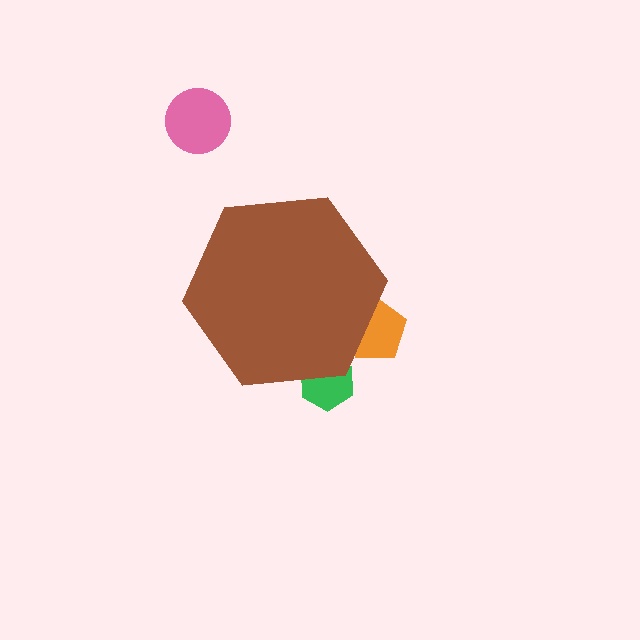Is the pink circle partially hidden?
No, the pink circle is fully visible.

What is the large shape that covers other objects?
A brown hexagon.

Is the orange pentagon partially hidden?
Yes, the orange pentagon is partially hidden behind the brown hexagon.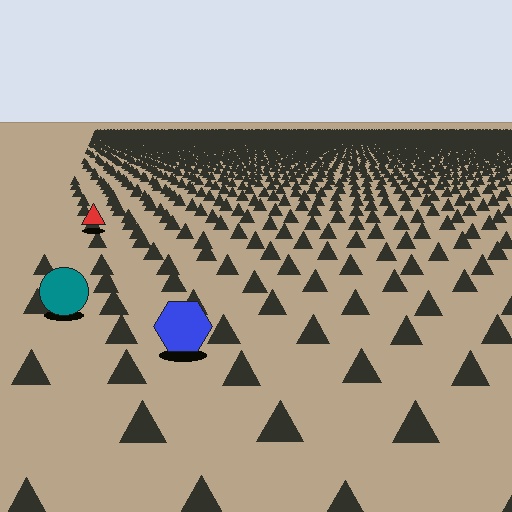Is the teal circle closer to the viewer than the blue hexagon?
No. The blue hexagon is closer — you can tell from the texture gradient: the ground texture is coarser near it.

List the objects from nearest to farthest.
From nearest to farthest: the blue hexagon, the teal circle, the red triangle.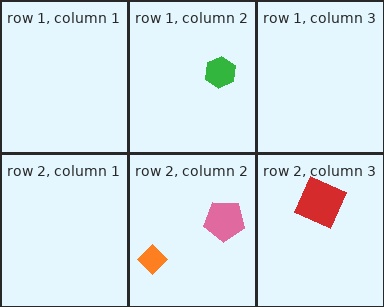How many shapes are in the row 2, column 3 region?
1.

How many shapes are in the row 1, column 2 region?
1.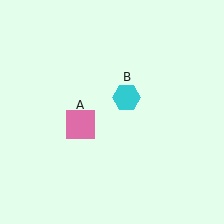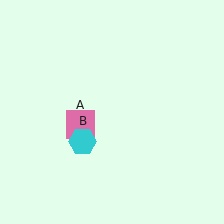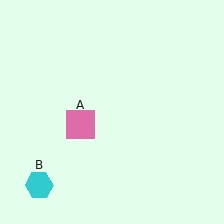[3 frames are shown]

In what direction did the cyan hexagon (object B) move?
The cyan hexagon (object B) moved down and to the left.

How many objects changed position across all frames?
1 object changed position: cyan hexagon (object B).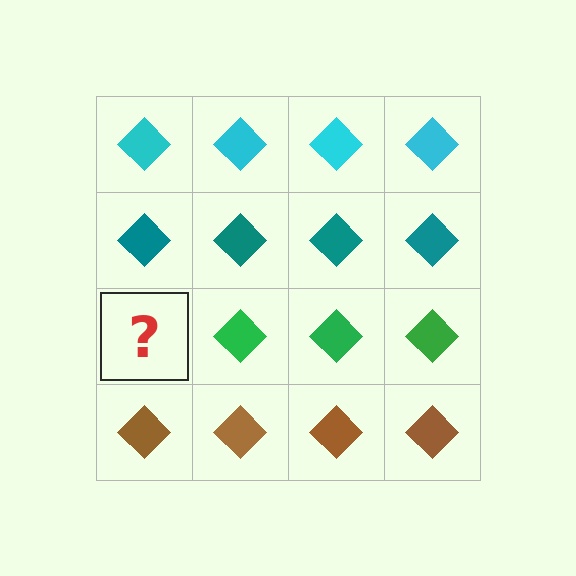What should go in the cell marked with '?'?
The missing cell should contain a green diamond.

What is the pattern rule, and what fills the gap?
The rule is that each row has a consistent color. The gap should be filled with a green diamond.